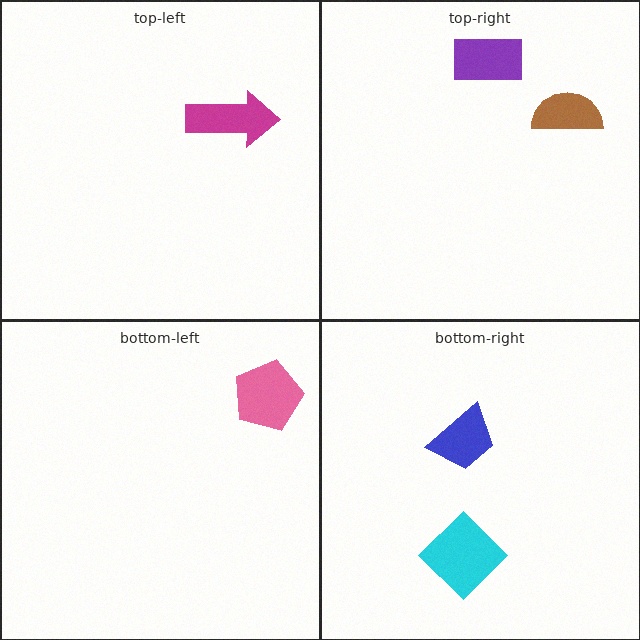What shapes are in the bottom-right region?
The cyan diamond, the blue trapezoid.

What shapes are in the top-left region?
The magenta arrow.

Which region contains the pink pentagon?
The bottom-left region.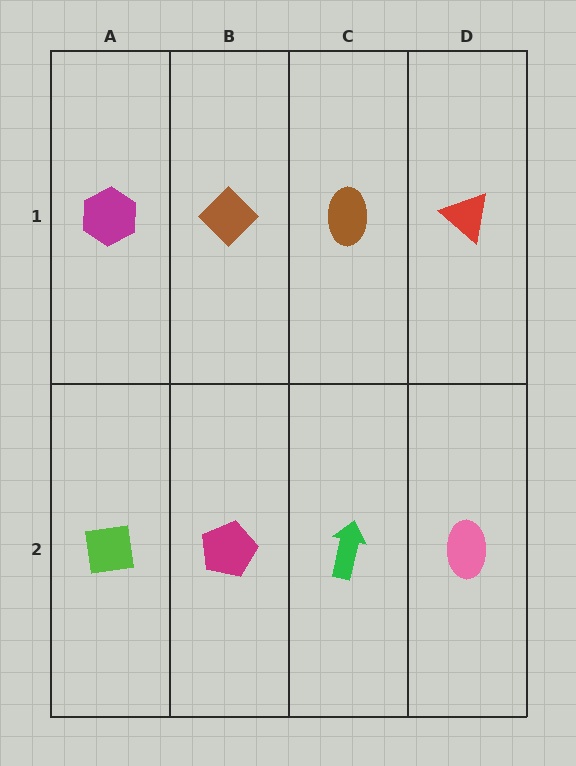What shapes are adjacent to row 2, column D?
A red triangle (row 1, column D), a green arrow (row 2, column C).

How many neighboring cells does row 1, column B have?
3.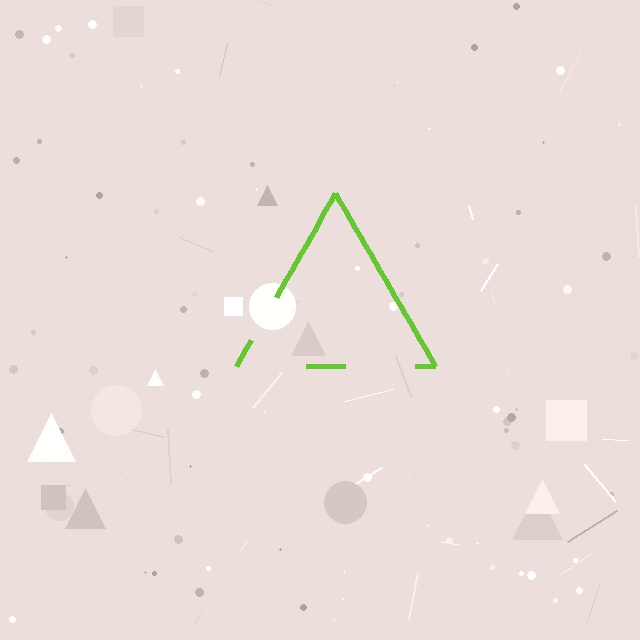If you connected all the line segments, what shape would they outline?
They would outline a triangle.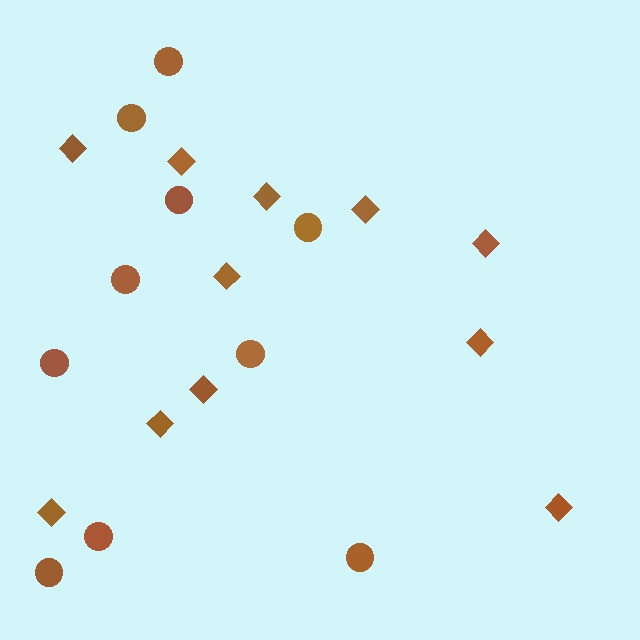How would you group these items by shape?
There are 2 groups: one group of circles (10) and one group of diamonds (11).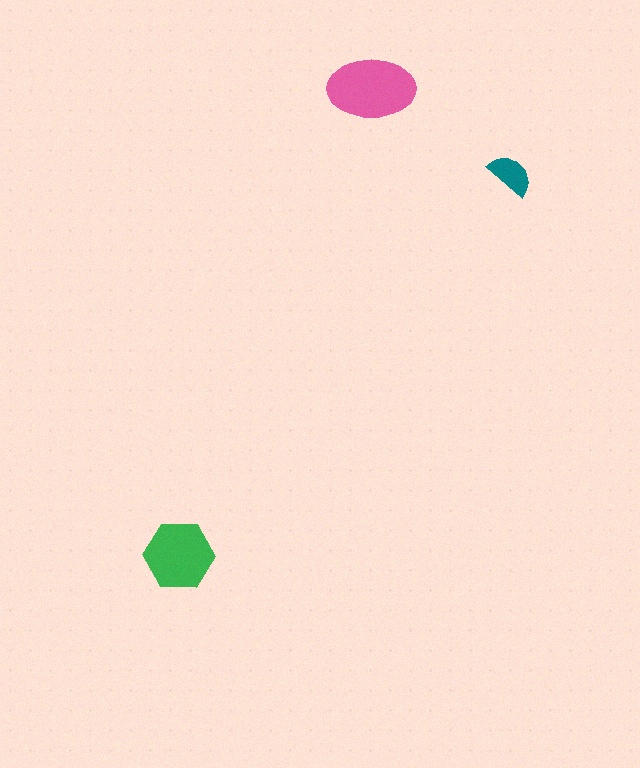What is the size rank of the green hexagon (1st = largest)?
2nd.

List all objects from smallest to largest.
The teal semicircle, the green hexagon, the pink ellipse.